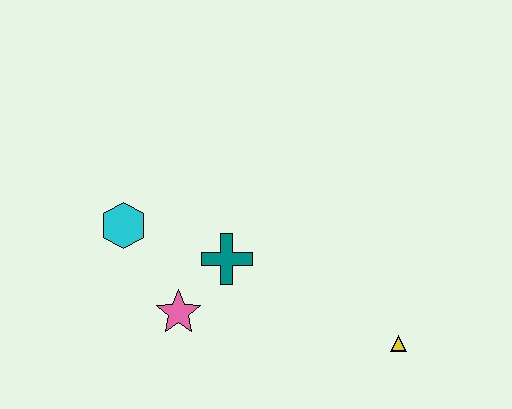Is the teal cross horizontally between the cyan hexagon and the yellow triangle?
Yes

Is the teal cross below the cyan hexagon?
Yes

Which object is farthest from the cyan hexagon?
The yellow triangle is farthest from the cyan hexagon.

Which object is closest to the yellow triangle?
The teal cross is closest to the yellow triangle.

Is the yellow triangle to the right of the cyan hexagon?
Yes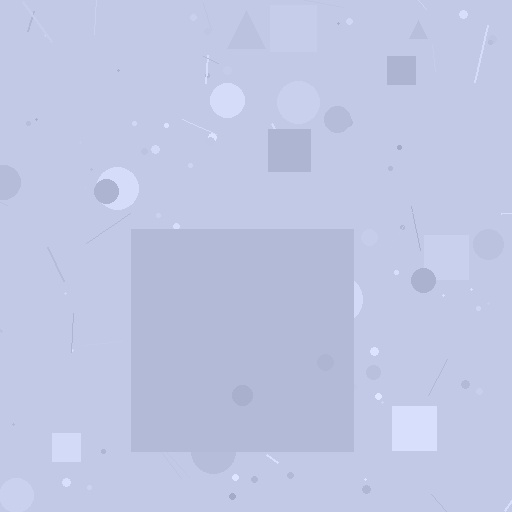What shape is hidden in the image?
A square is hidden in the image.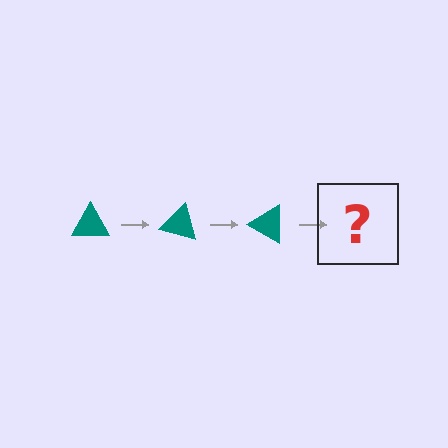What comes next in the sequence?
The next element should be a teal triangle rotated 45 degrees.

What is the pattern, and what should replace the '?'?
The pattern is that the triangle rotates 15 degrees each step. The '?' should be a teal triangle rotated 45 degrees.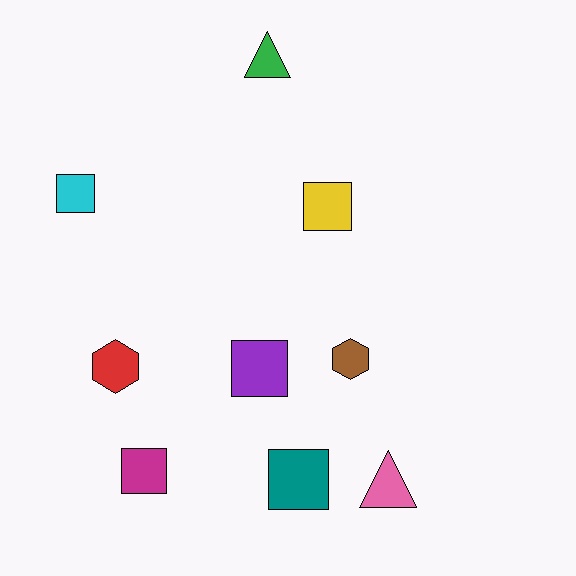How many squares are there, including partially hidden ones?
There are 5 squares.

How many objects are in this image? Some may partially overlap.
There are 9 objects.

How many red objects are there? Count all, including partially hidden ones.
There is 1 red object.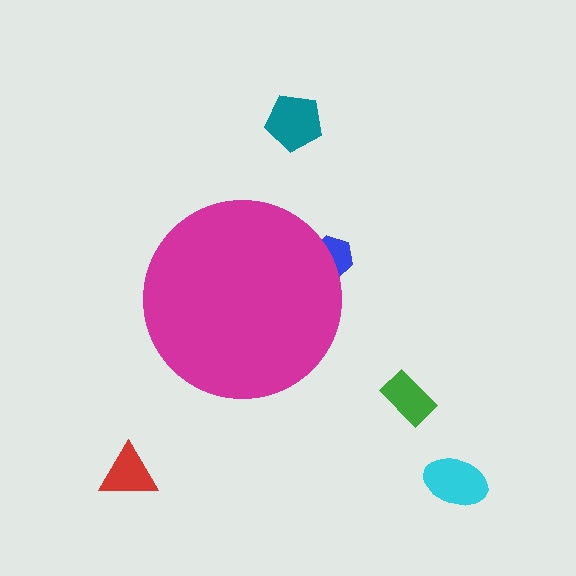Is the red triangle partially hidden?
No, the red triangle is fully visible.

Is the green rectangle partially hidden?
No, the green rectangle is fully visible.